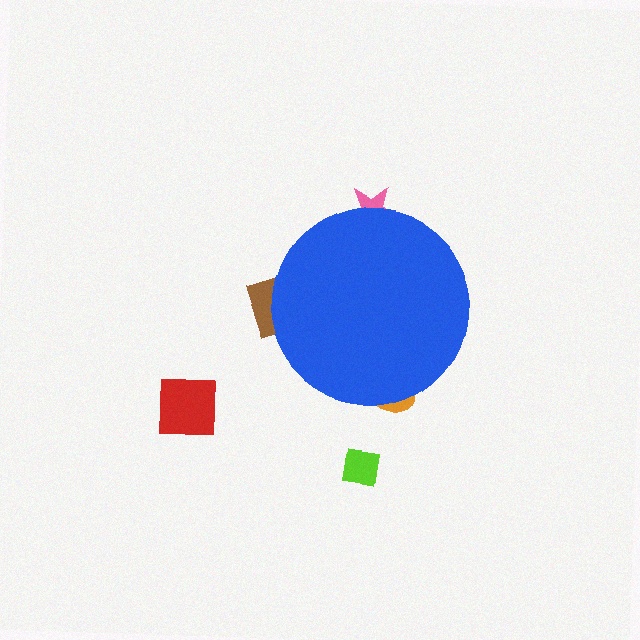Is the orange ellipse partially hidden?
Yes, the orange ellipse is partially hidden behind the blue circle.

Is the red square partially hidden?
No, the red square is fully visible.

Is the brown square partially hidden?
Yes, the brown square is partially hidden behind the blue circle.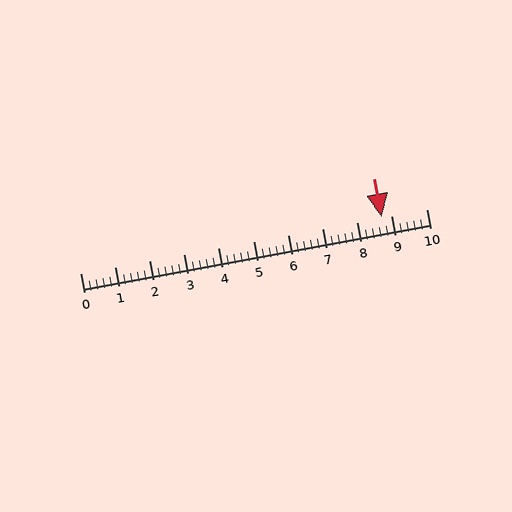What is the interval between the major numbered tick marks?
The major tick marks are spaced 1 units apart.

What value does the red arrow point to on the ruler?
The red arrow points to approximately 8.7.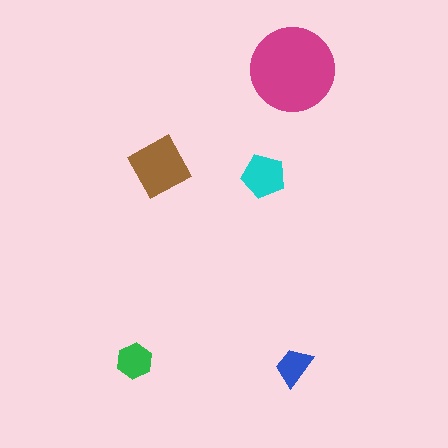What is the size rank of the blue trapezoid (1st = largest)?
5th.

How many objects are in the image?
There are 5 objects in the image.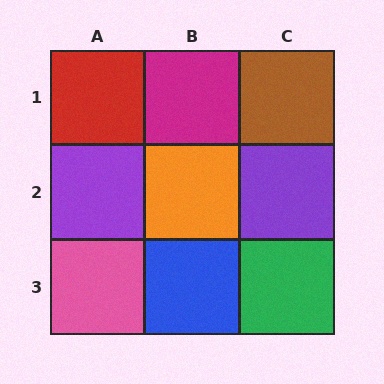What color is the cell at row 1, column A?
Red.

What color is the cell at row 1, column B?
Magenta.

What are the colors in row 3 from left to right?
Pink, blue, green.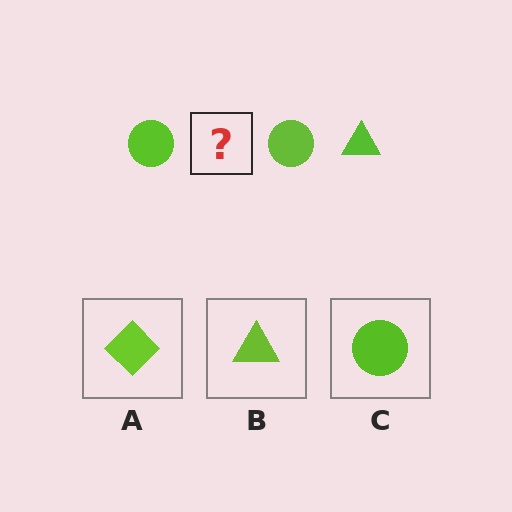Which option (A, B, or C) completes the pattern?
B.